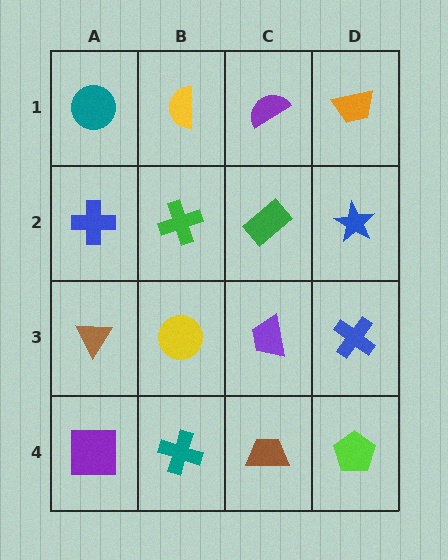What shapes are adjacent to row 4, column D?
A blue cross (row 3, column D), a brown trapezoid (row 4, column C).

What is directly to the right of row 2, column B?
A green rectangle.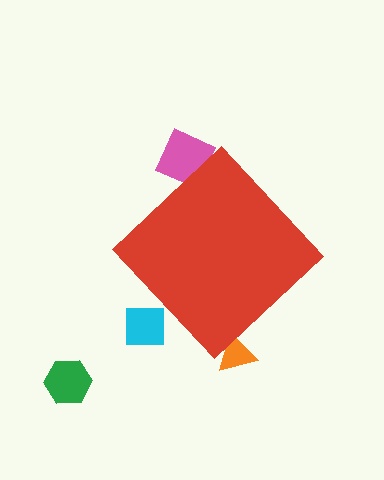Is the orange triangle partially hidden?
Yes, the orange triangle is partially hidden behind the red diamond.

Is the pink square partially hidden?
Yes, the pink square is partially hidden behind the red diamond.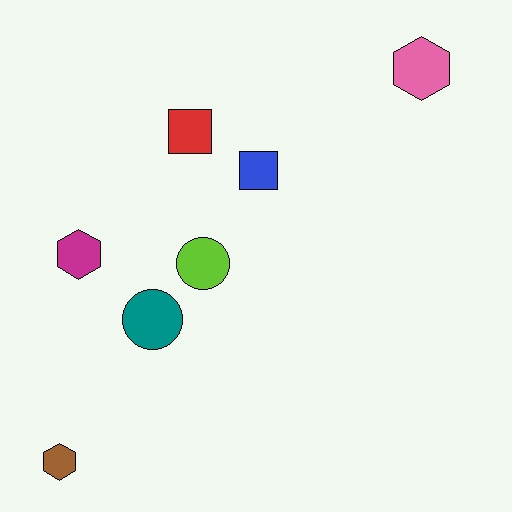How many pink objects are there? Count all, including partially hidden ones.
There is 1 pink object.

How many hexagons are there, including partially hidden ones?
There are 3 hexagons.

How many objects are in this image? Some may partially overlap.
There are 7 objects.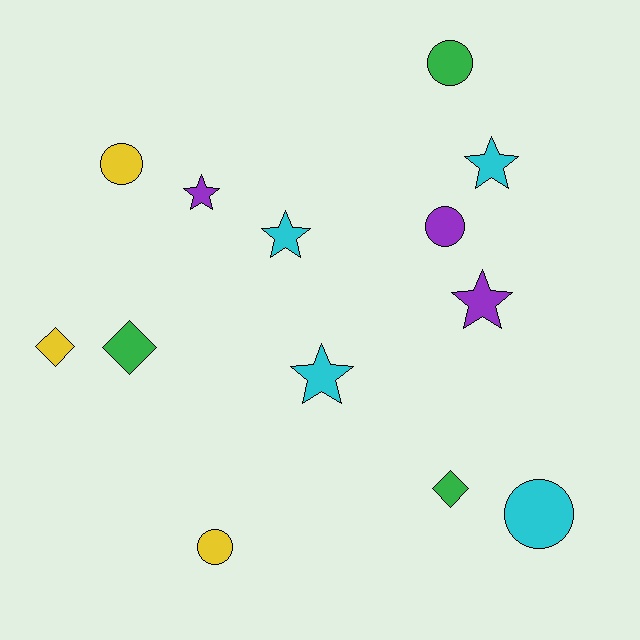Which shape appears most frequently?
Circle, with 5 objects.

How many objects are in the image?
There are 13 objects.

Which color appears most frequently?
Cyan, with 4 objects.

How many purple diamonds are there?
There are no purple diamonds.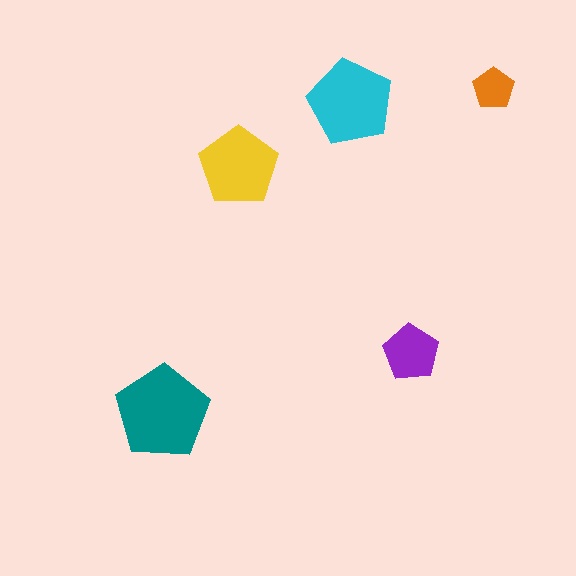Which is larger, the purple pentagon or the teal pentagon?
The teal one.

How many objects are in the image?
There are 5 objects in the image.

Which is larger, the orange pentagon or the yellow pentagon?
The yellow one.